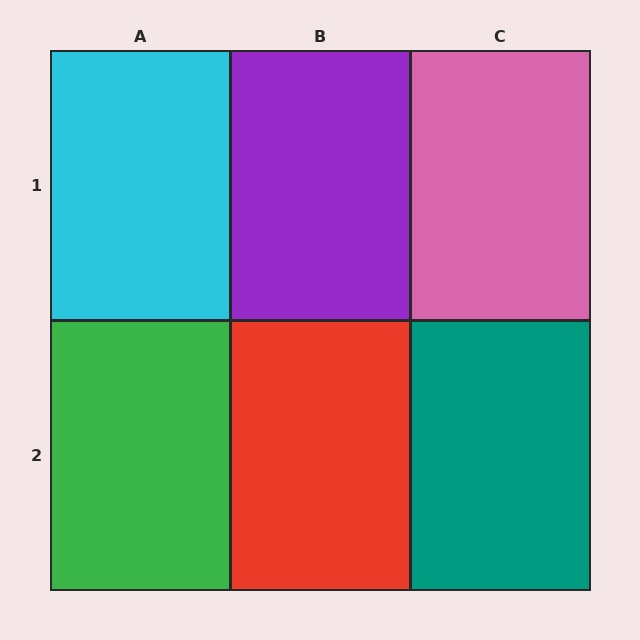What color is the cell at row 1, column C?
Pink.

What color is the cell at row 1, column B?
Purple.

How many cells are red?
1 cell is red.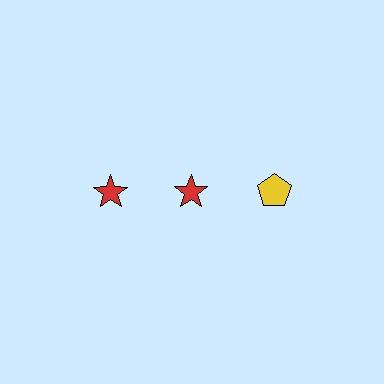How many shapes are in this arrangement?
There are 3 shapes arranged in a grid pattern.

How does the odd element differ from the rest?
It differs in both color (yellow instead of red) and shape (pentagon instead of star).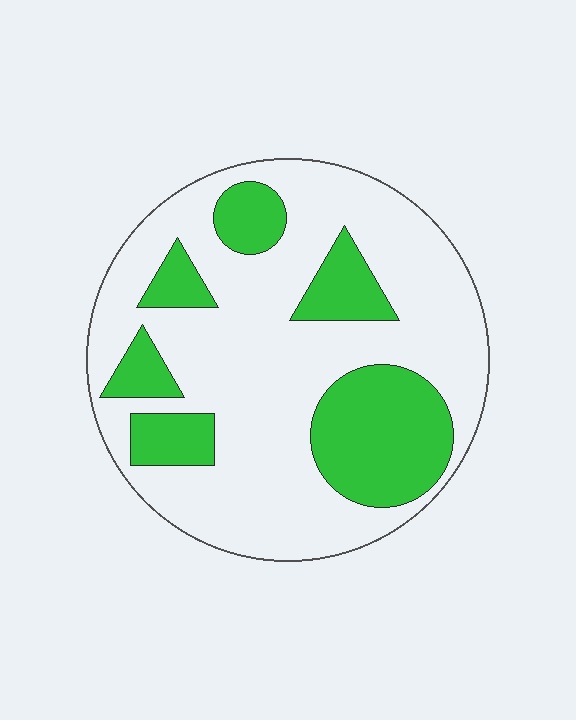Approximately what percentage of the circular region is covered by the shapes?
Approximately 30%.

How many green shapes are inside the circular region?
6.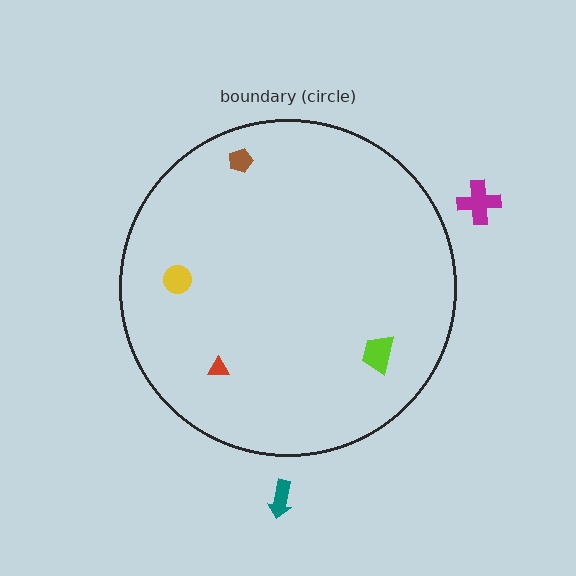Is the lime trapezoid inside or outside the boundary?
Inside.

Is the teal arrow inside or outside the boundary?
Outside.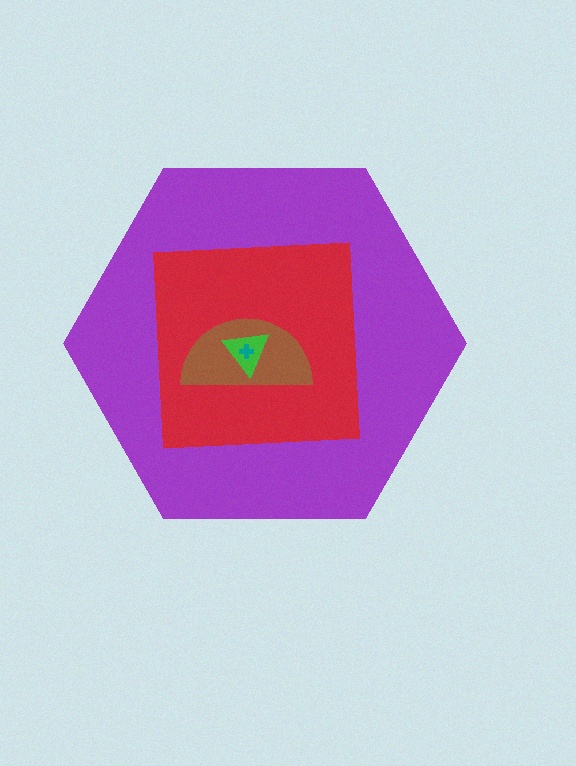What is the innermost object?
The teal cross.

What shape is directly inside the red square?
The brown semicircle.